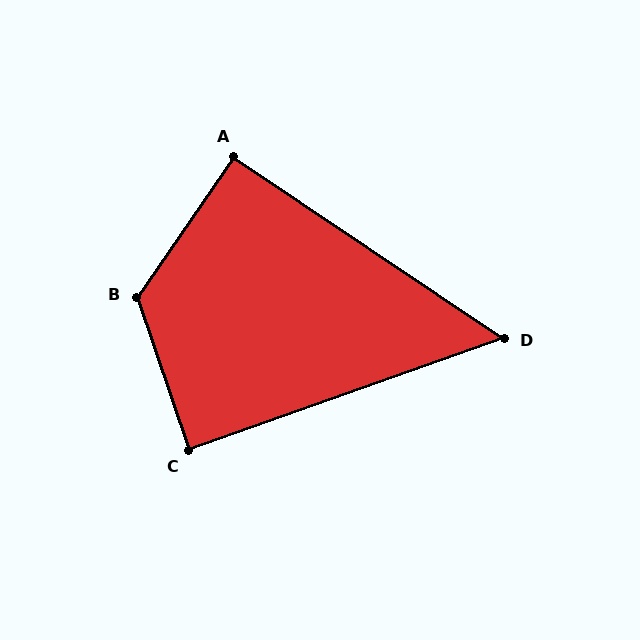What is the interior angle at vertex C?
Approximately 89 degrees (approximately right).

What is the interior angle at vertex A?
Approximately 91 degrees (approximately right).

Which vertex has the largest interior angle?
B, at approximately 126 degrees.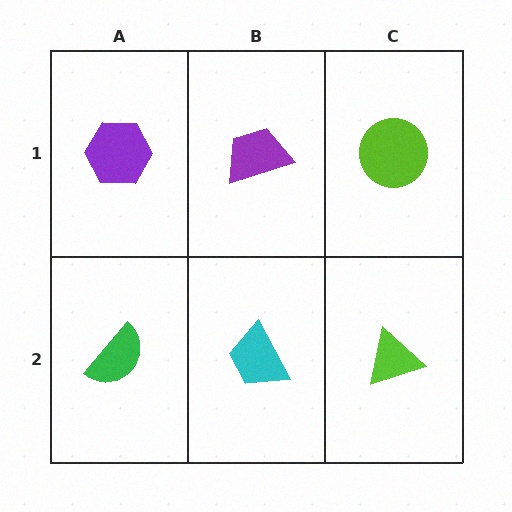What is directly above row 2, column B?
A purple trapezoid.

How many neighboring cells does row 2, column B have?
3.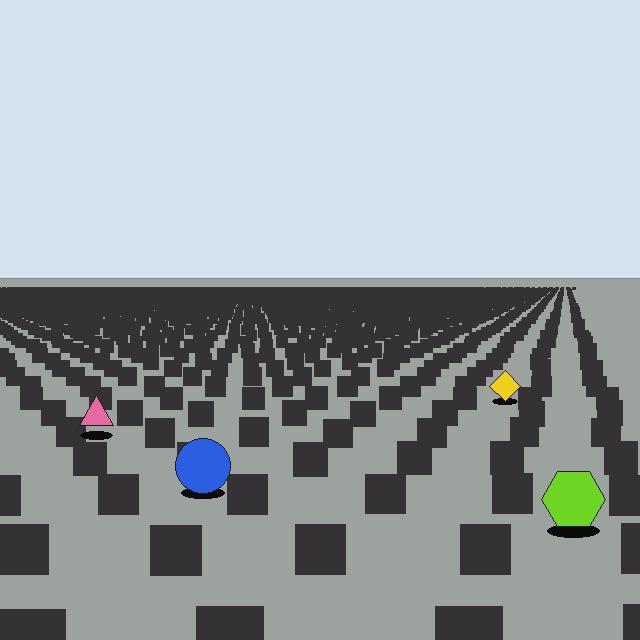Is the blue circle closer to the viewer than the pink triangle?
Yes. The blue circle is closer — you can tell from the texture gradient: the ground texture is coarser near it.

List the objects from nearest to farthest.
From nearest to farthest: the lime hexagon, the blue circle, the pink triangle, the yellow diamond.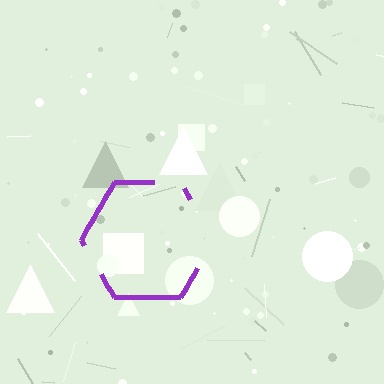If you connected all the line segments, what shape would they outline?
They would outline a hexagon.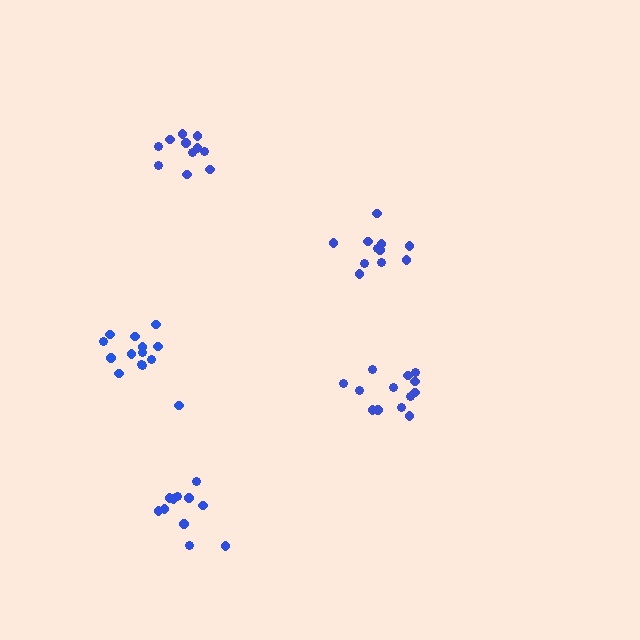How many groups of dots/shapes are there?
There are 5 groups.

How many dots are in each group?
Group 1: 11 dots, Group 2: 13 dots, Group 3: 11 dots, Group 4: 11 dots, Group 5: 14 dots (60 total).